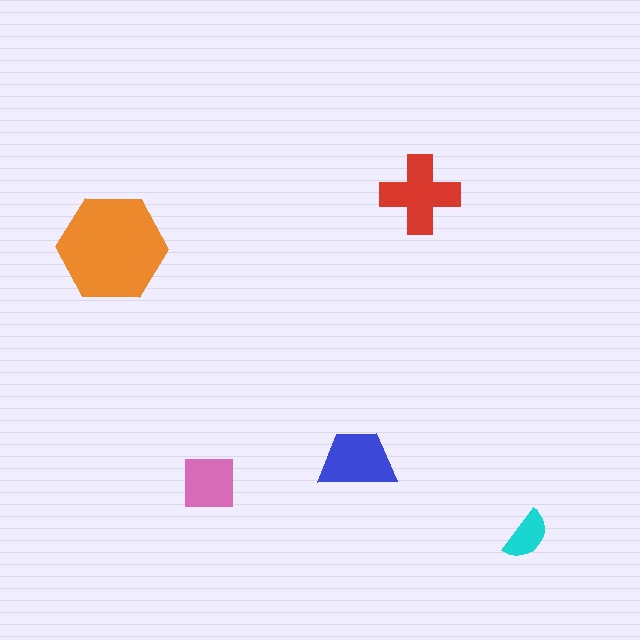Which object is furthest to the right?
The cyan semicircle is rightmost.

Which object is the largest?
The orange hexagon.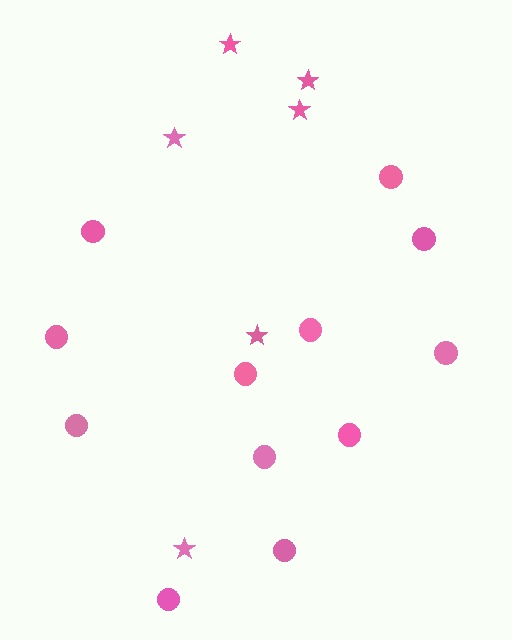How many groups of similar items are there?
There are 2 groups: one group of stars (6) and one group of circles (12).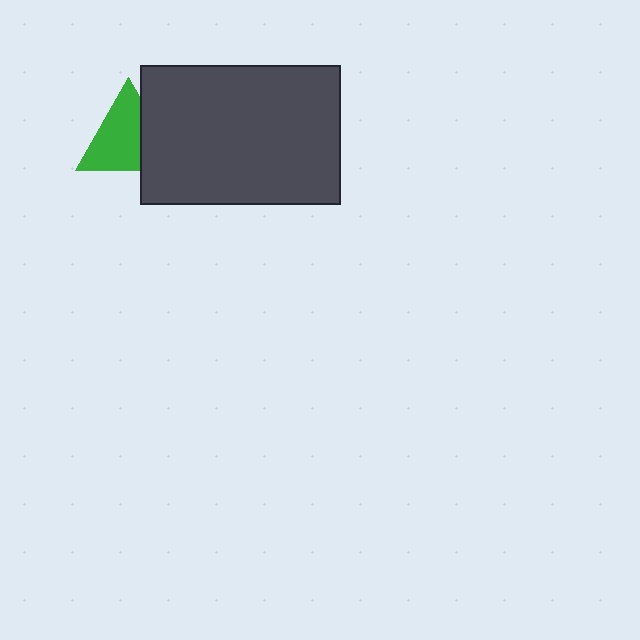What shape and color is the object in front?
The object in front is a dark gray rectangle.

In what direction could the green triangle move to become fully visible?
The green triangle could move left. That would shift it out from behind the dark gray rectangle entirely.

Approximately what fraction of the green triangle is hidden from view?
Roughly 32% of the green triangle is hidden behind the dark gray rectangle.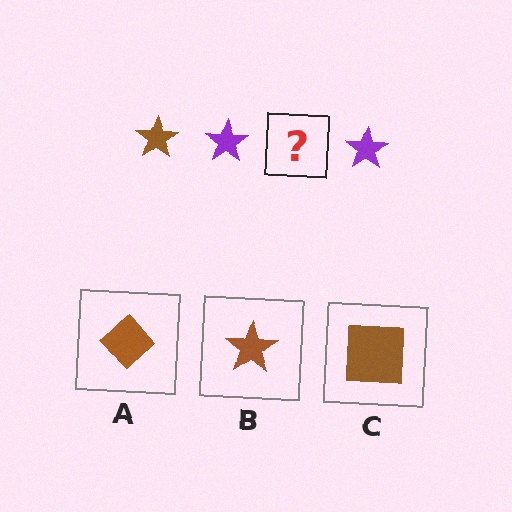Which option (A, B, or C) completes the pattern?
B.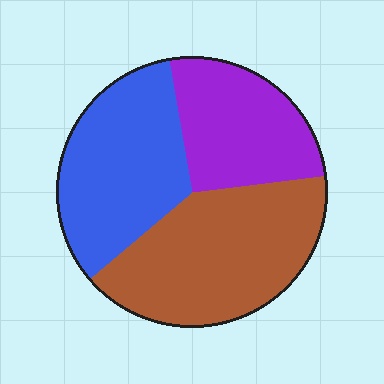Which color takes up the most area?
Brown, at roughly 40%.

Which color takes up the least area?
Purple, at roughly 25%.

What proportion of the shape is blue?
Blue takes up about one third (1/3) of the shape.